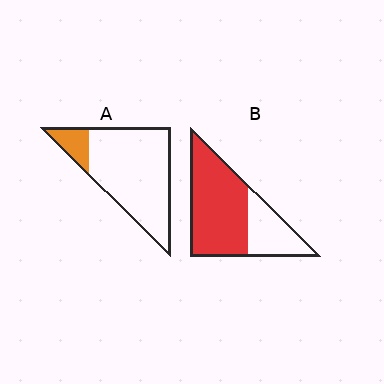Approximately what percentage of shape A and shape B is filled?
A is approximately 15% and B is approximately 70%.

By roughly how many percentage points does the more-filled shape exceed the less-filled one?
By roughly 55 percentage points (B over A).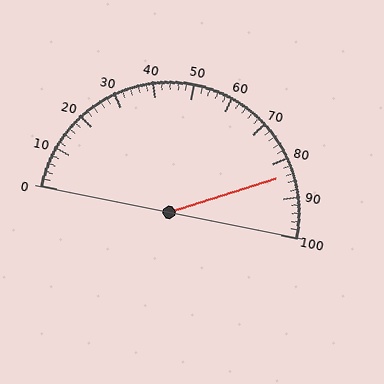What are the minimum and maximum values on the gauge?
The gauge ranges from 0 to 100.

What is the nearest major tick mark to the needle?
The nearest major tick mark is 80.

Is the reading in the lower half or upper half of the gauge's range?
The reading is in the upper half of the range (0 to 100).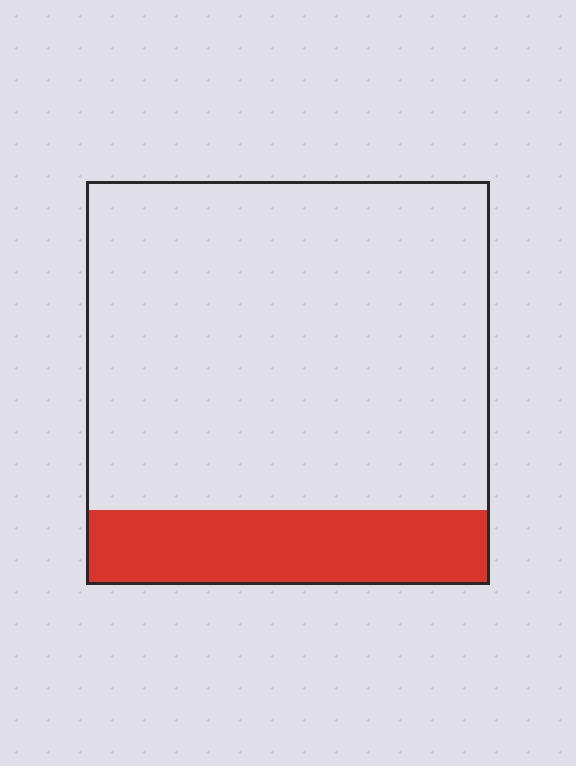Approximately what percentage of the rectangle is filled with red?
Approximately 20%.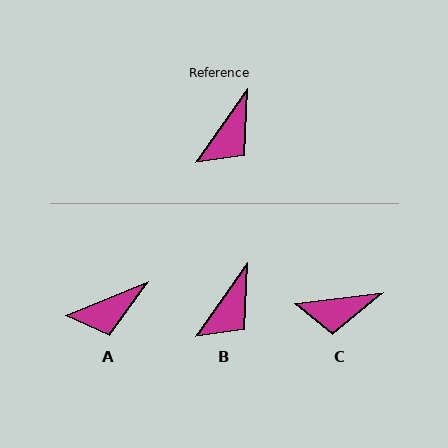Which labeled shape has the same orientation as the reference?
B.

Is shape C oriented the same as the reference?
No, it is off by about 48 degrees.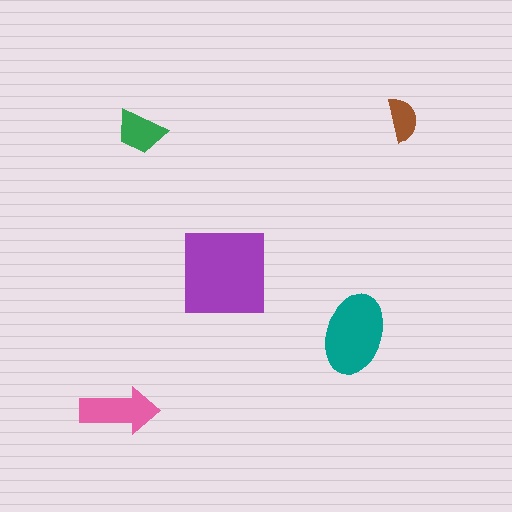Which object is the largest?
The purple square.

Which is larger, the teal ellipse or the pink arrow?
The teal ellipse.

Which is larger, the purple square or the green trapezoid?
The purple square.